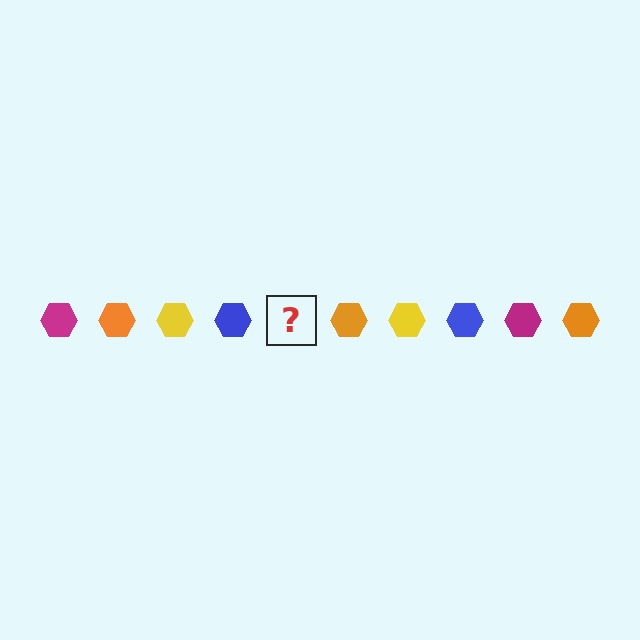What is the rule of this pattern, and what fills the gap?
The rule is that the pattern cycles through magenta, orange, yellow, blue hexagons. The gap should be filled with a magenta hexagon.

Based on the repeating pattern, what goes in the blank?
The blank should be a magenta hexagon.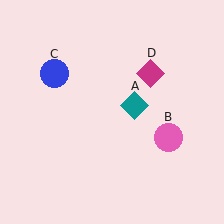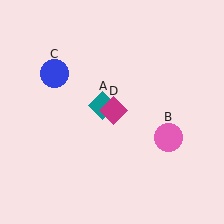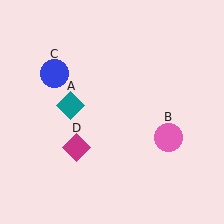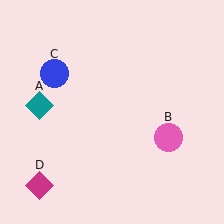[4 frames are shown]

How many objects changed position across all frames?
2 objects changed position: teal diamond (object A), magenta diamond (object D).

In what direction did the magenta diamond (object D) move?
The magenta diamond (object D) moved down and to the left.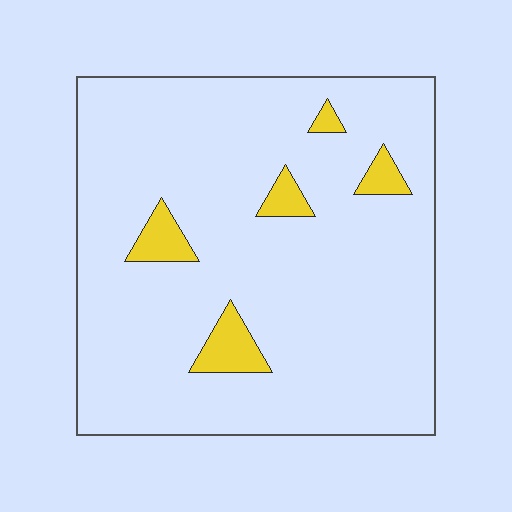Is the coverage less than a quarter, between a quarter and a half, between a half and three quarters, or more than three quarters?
Less than a quarter.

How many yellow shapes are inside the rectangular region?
5.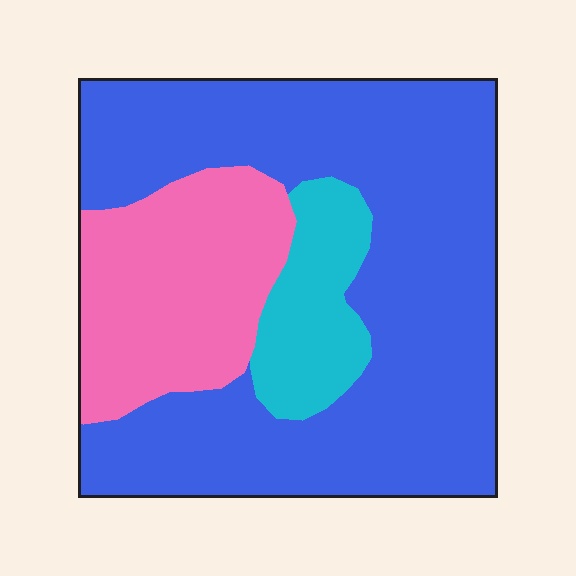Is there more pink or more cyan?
Pink.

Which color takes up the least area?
Cyan, at roughly 10%.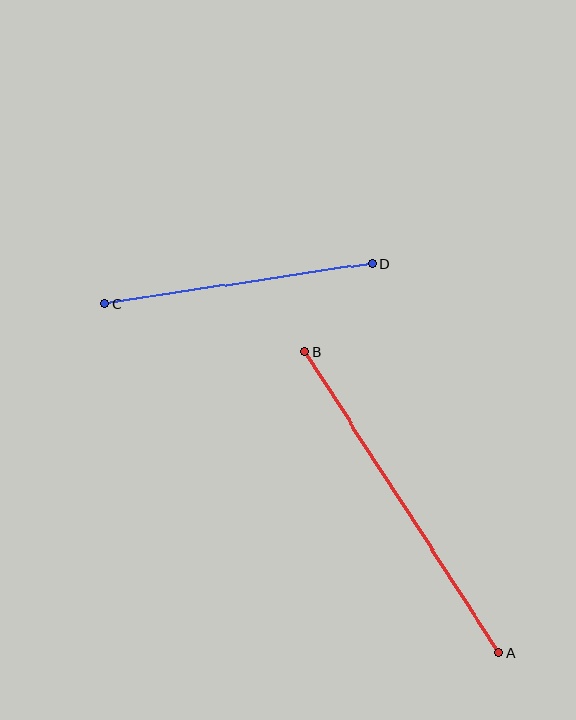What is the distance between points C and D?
The distance is approximately 269 pixels.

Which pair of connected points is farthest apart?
Points A and B are farthest apart.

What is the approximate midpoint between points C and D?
The midpoint is at approximately (239, 284) pixels.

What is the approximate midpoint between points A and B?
The midpoint is at approximately (402, 502) pixels.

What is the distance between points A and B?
The distance is approximately 358 pixels.